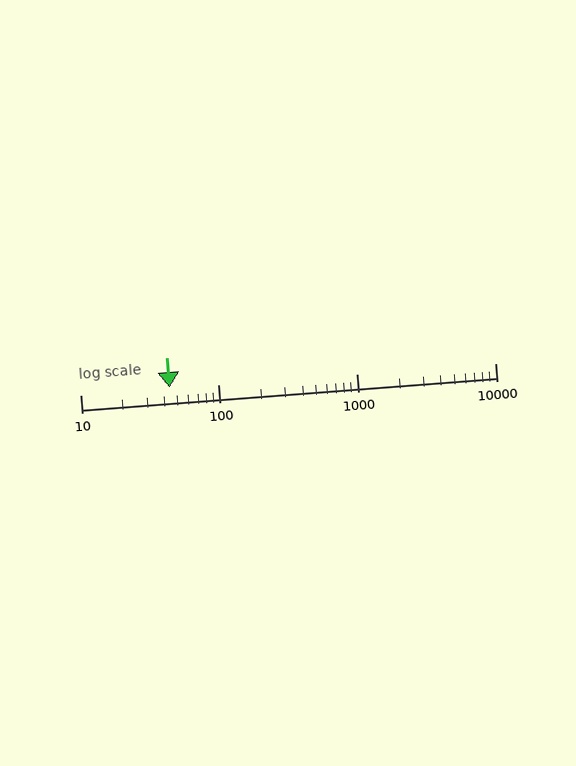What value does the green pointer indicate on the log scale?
The pointer indicates approximately 44.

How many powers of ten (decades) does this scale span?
The scale spans 3 decades, from 10 to 10000.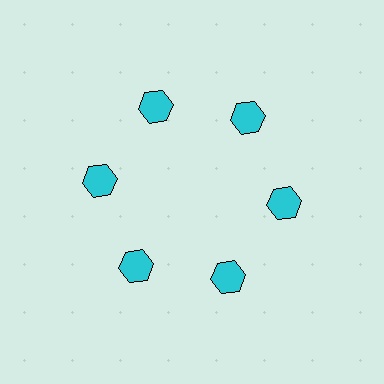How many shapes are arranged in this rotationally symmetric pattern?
There are 6 shapes, arranged in 6 groups of 1.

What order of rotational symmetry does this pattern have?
This pattern has 6-fold rotational symmetry.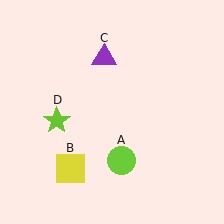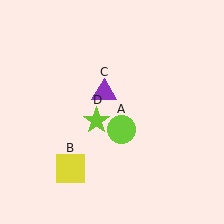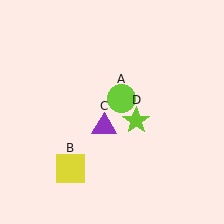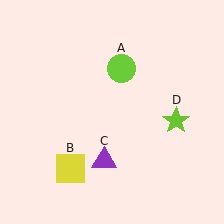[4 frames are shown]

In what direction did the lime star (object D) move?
The lime star (object D) moved right.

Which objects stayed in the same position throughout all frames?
Yellow square (object B) remained stationary.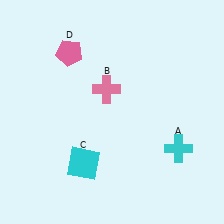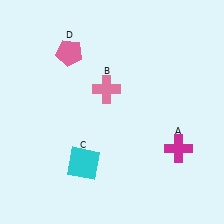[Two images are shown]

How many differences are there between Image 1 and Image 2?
There is 1 difference between the two images.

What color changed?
The cross (A) changed from cyan in Image 1 to magenta in Image 2.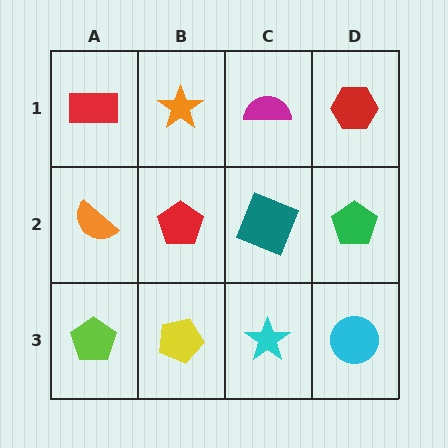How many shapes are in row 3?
4 shapes.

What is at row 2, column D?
A green pentagon.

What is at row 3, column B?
A yellow pentagon.